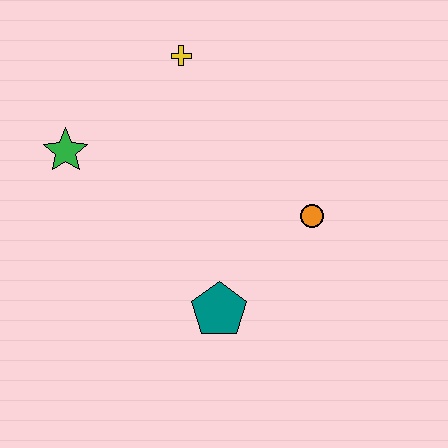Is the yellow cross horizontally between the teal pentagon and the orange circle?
No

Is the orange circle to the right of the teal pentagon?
Yes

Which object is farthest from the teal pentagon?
The yellow cross is farthest from the teal pentagon.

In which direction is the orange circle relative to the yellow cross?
The orange circle is below the yellow cross.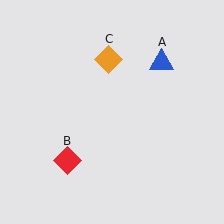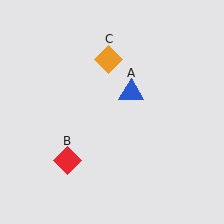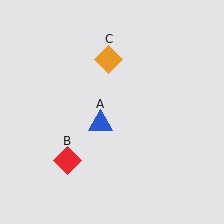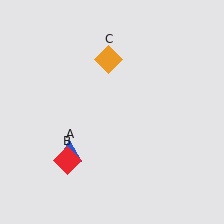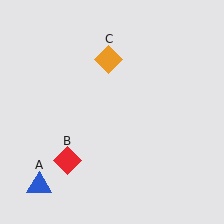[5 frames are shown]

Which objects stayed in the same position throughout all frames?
Red diamond (object B) and orange diamond (object C) remained stationary.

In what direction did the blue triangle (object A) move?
The blue triangle (object A) moved down and to the left.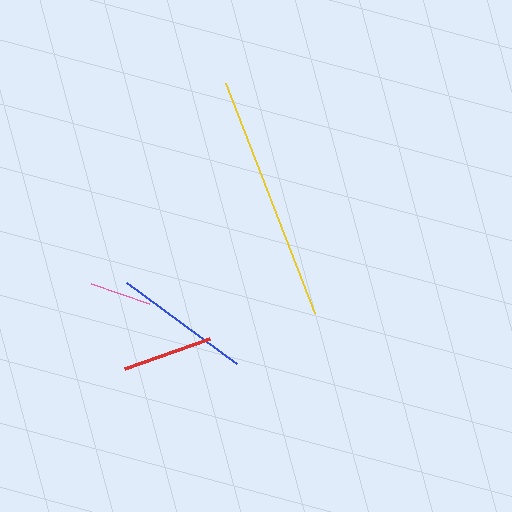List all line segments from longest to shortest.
From longest to shortest: yellow, blue, red, pink.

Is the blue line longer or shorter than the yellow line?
The yellow line is longer than the blue line.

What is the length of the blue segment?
The blue segment is approximately 137 pixels long.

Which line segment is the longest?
The yellow line is the longest at approximately 247 pixels.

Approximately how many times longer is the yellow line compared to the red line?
The yellow line is approximately 2.7 times the length of the red line.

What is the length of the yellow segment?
The yellow segment is approximately 247 pixels long.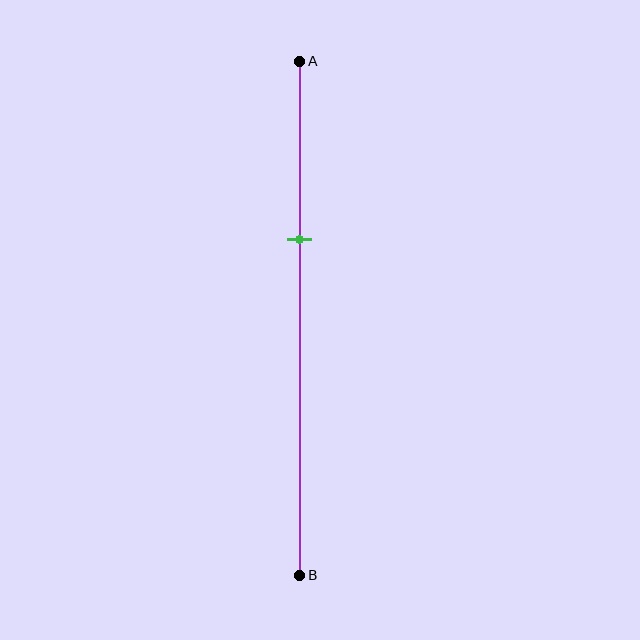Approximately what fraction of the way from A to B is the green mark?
The green mark is approximately 35% of the way from A to B.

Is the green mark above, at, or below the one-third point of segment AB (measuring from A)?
The green mark is approximately at the one-third point of segment AB.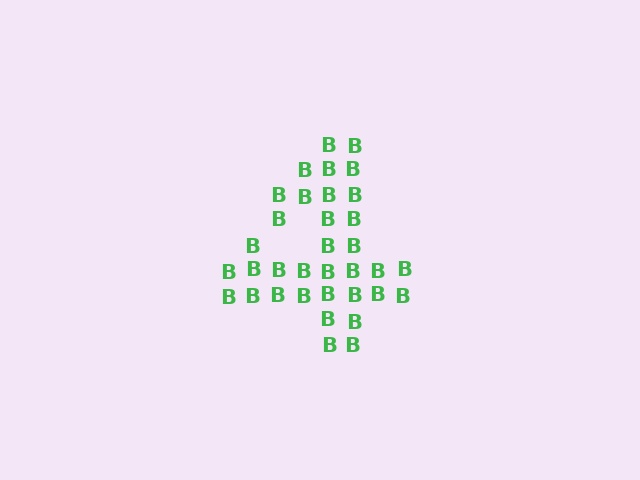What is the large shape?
The large shape is the digit 4.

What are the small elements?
The small elements are letter B's.